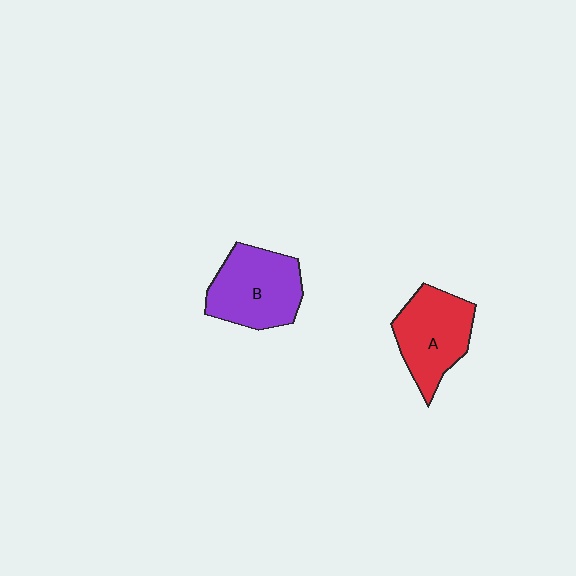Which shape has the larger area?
Shape B (purple).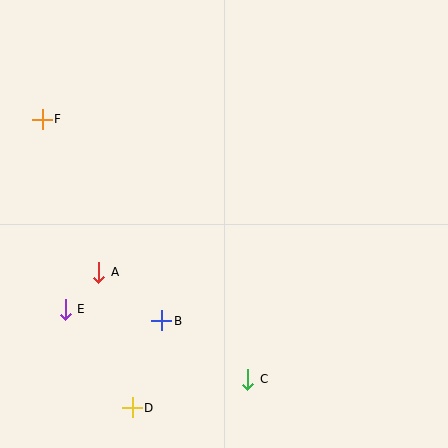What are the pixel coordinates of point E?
Point E is at (65, 309).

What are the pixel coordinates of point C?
Point C is at (248, 379).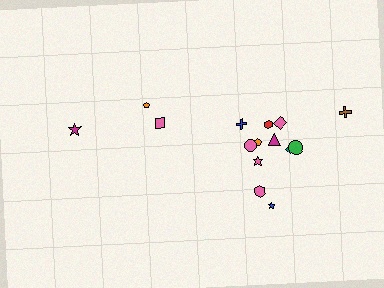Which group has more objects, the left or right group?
The right group.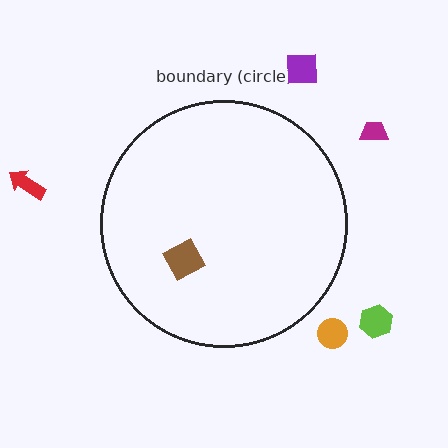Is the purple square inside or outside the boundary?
Outside.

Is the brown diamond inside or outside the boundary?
Inside.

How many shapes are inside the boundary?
1 inside, 5 outside.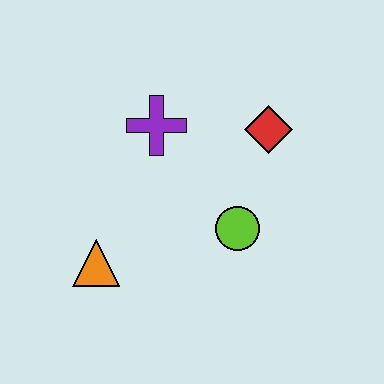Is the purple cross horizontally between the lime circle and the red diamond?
No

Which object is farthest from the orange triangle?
The red diamond is farthest from the orange triangle.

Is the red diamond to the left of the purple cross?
No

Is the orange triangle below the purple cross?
Yes